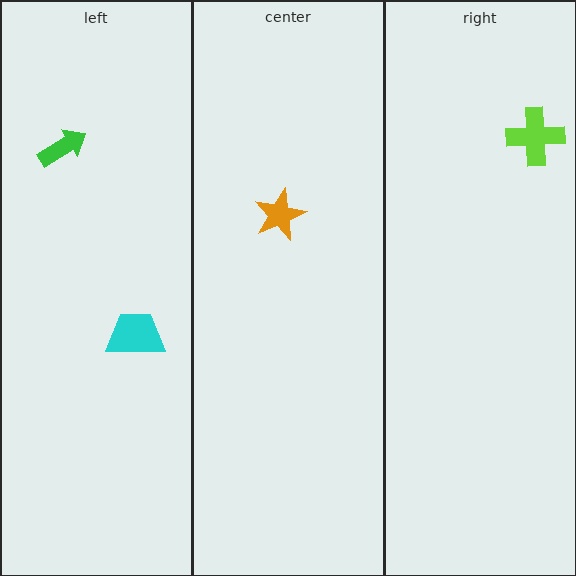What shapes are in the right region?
The lime cross.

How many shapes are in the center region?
1.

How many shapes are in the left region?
2.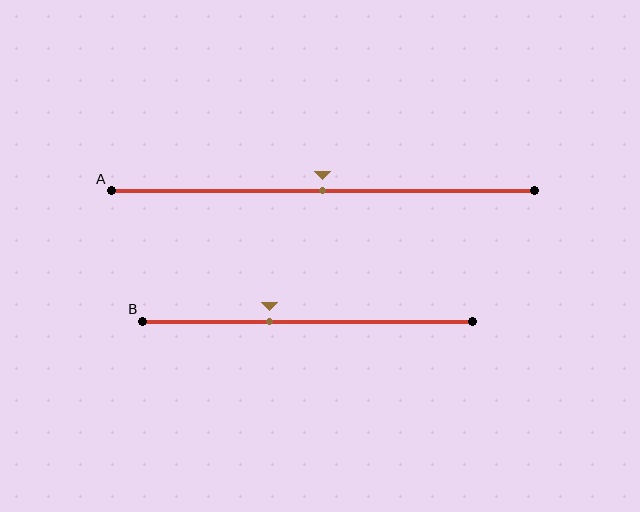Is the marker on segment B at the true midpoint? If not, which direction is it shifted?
No, the marker on segment B is shifted to the left by about 12% of the segment length.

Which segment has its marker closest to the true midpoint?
Segment A has its marker closest to the true midpoint.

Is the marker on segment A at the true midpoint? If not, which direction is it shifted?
Yes, the marker on segment A is at the true midpoint.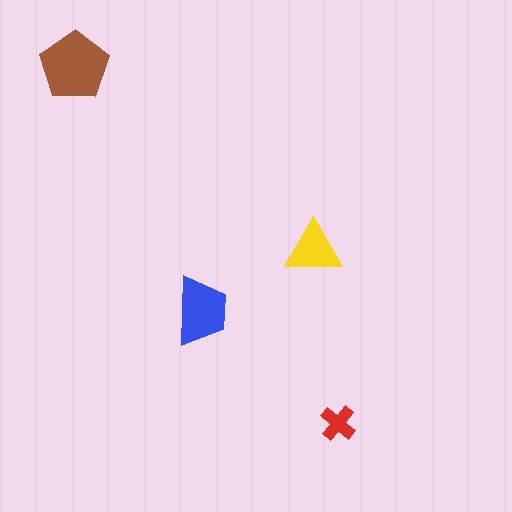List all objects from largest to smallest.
The brown pentagon, the blue trapezoid, the yellow triangle, the red cross.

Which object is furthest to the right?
The red cross is rightmost.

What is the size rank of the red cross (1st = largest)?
4th.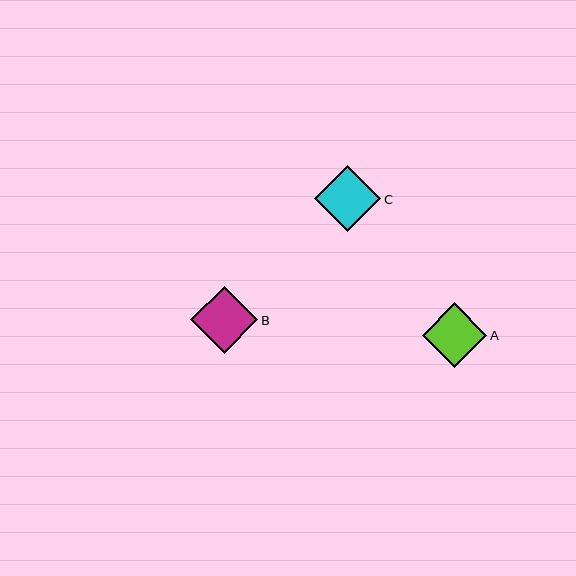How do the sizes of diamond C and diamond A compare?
Diamond C and diamond A are approximately the same size.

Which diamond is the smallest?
Diamond A is the smallest with a size of approximately 64 pixels.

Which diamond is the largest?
Diamond B is the largest with a size of approximately 67 pixels.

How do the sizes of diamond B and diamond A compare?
Diamond B and diamond A are approximately the same size.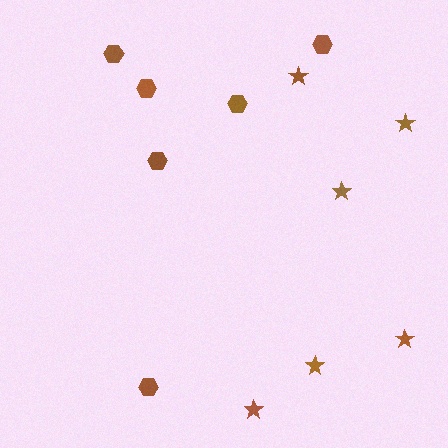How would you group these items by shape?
There are 2 groups: one group of stars (6) and one group of hexagons (6).